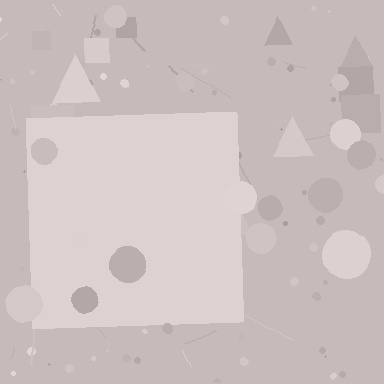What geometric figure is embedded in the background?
A square is embedded in the background.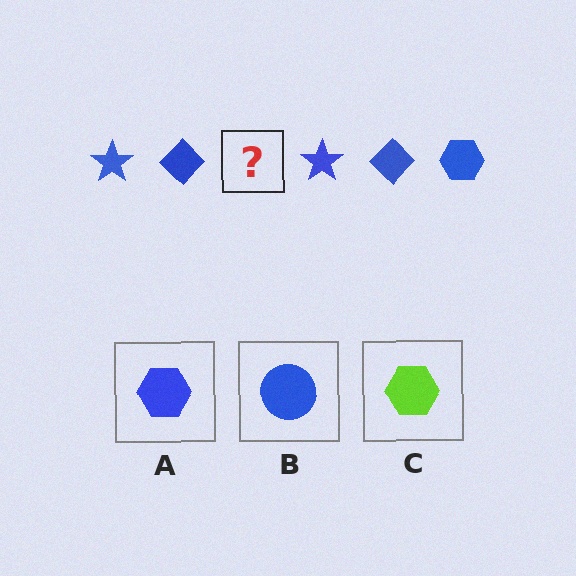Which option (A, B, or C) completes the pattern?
A.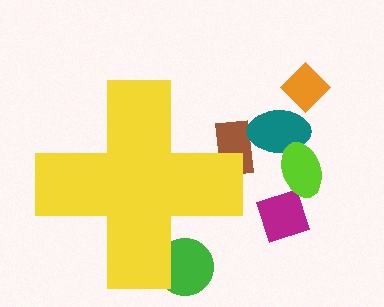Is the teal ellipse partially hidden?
No, the teal ellipse is fully visible.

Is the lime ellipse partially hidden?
No, the lime ellipse is fully visible.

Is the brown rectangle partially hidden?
Yes, the brown rectangle is partially hidden behind the yellow cross.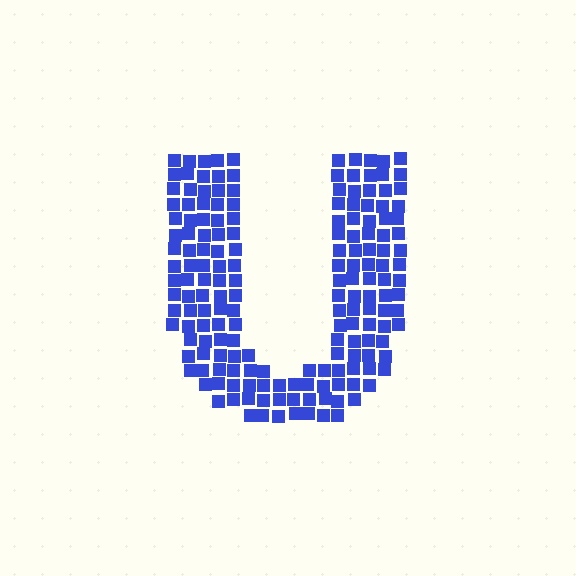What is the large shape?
The large shape is the letter U.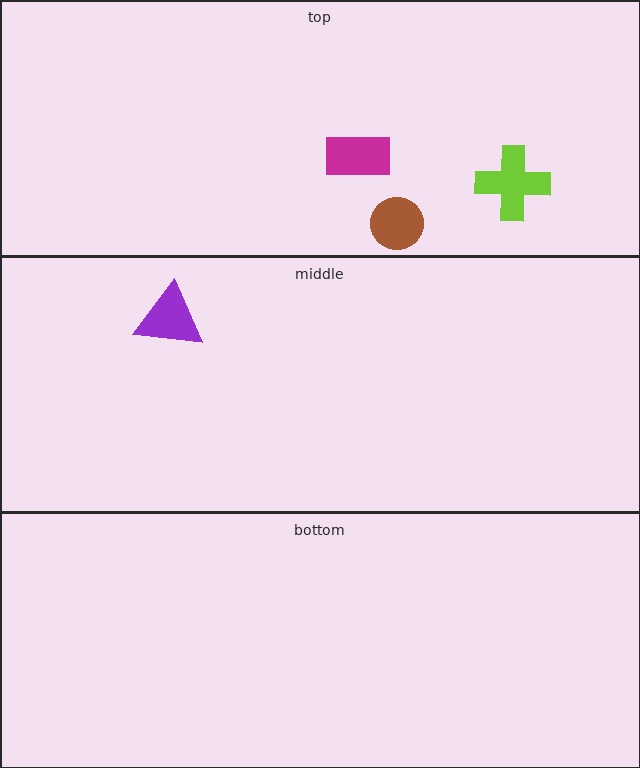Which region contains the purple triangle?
The middle region.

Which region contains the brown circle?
The top region.